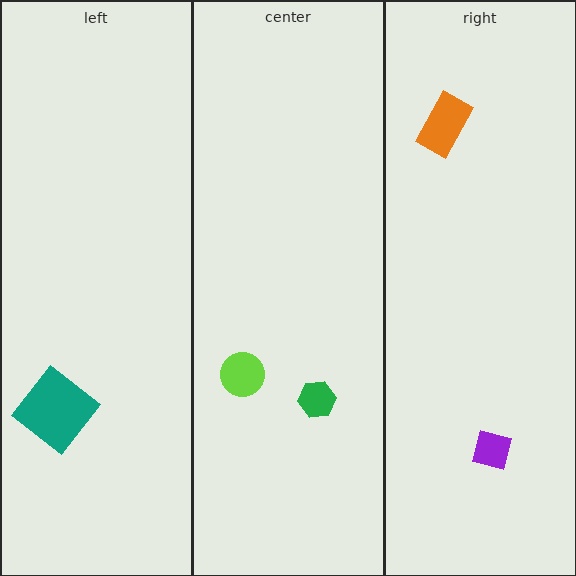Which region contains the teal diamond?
The left region.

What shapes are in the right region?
The orange rectangle, the purple square.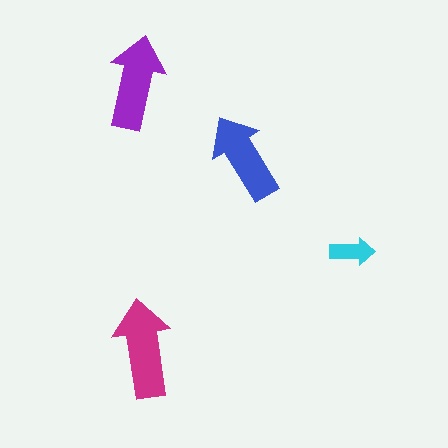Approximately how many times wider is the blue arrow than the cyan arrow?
About 2 times wider.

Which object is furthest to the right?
The cyan arrow is rightmost.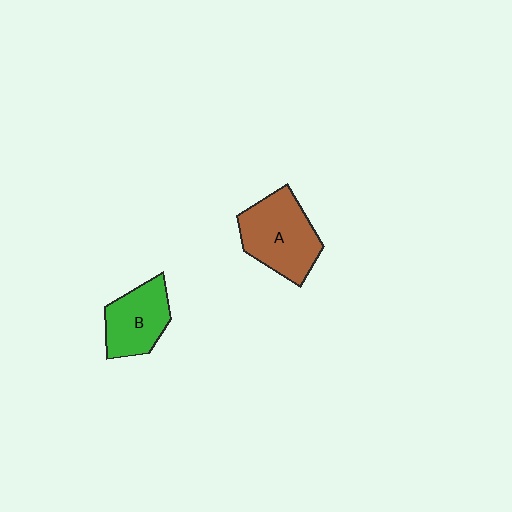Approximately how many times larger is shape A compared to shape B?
Approximately 1.3 times.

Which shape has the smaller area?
Shape B (green).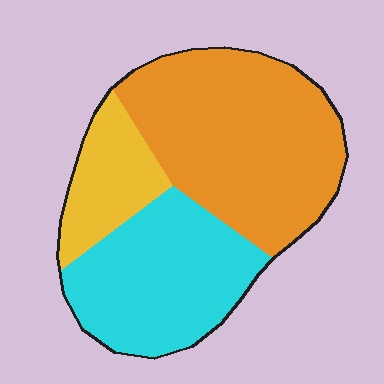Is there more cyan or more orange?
Orange.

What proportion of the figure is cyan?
Cyan takes up about one third (1/3) of the figure.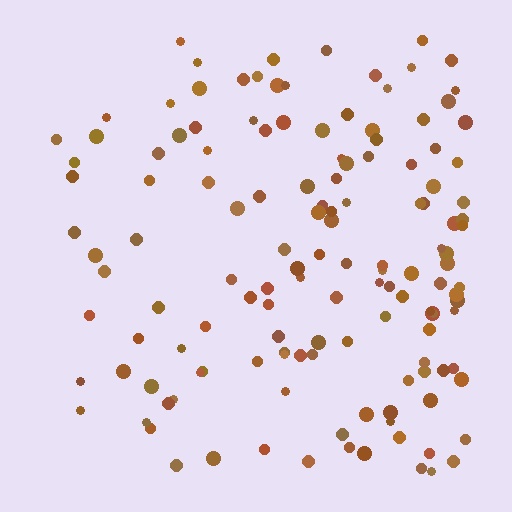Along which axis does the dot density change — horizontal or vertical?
Horizontal.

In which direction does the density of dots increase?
From left to right, with the right side densest.